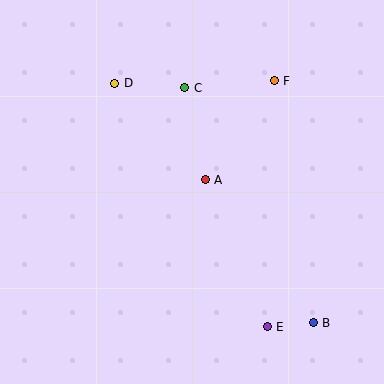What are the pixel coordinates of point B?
Point B is at (313, 323).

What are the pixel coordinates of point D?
Point D is at (115, 83).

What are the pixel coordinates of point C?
Point C is at (185, 88).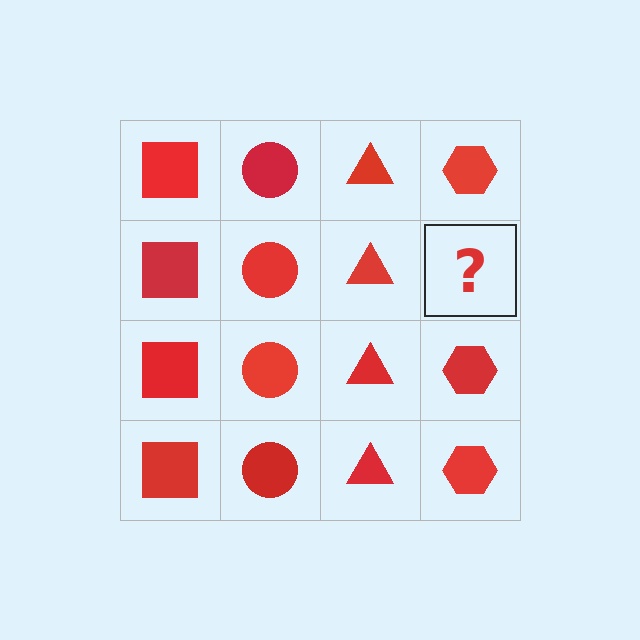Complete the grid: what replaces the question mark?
The question mark should be replaced with a red hexagon.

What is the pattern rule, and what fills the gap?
The rule is that each column has a consistent shape. The gap should be filled with a red hexagon.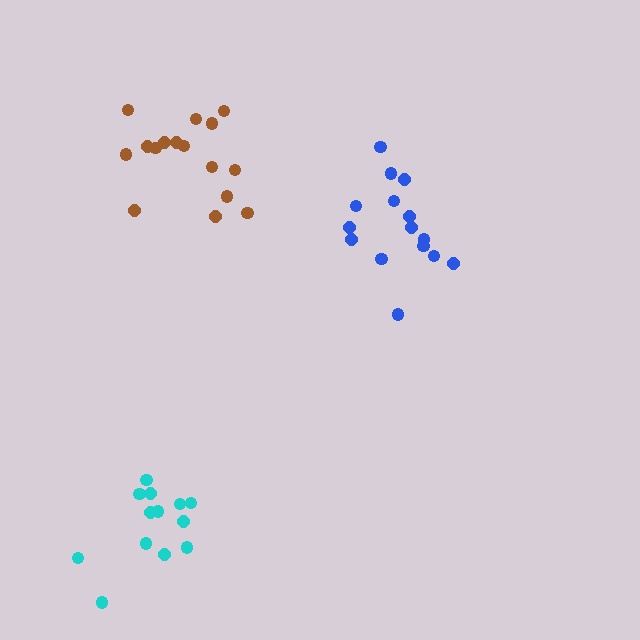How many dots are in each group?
Group 1: 15 dots, Group 2: 16 dots, Group 3: 13 dots (44 total).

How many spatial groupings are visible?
There are 3 spatial groupings.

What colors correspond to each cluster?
The clusters are colored: blue, brown, cyan.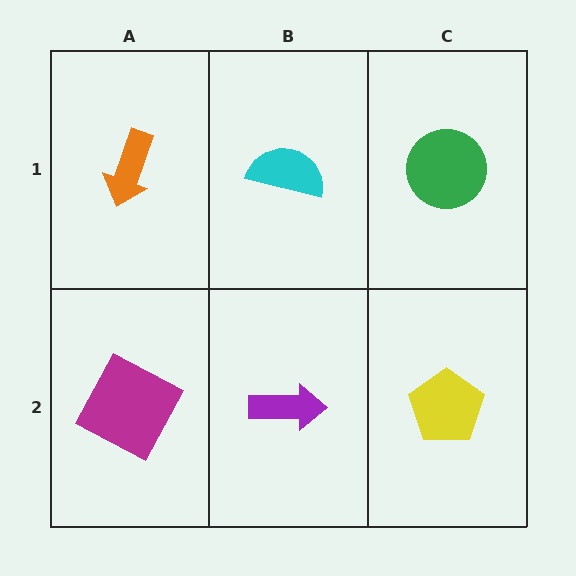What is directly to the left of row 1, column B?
An orange arrow.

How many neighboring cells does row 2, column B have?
3.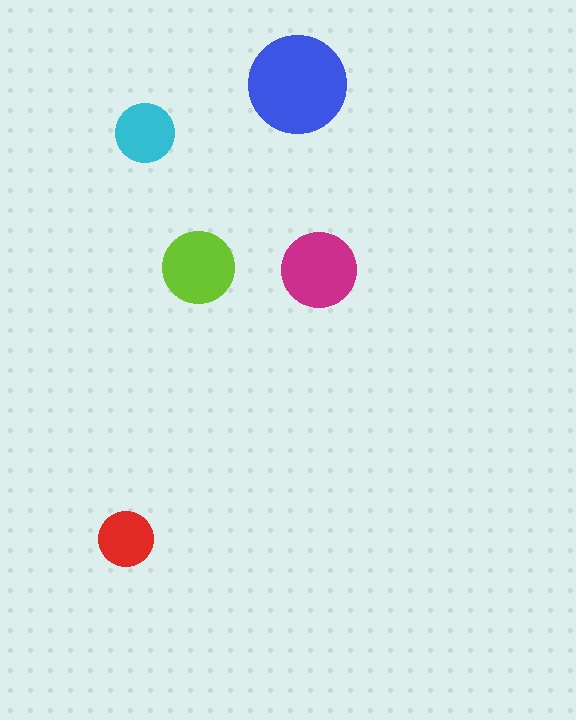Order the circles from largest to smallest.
the blue one, the magenta one, the lime one, the cyan one, the red one.